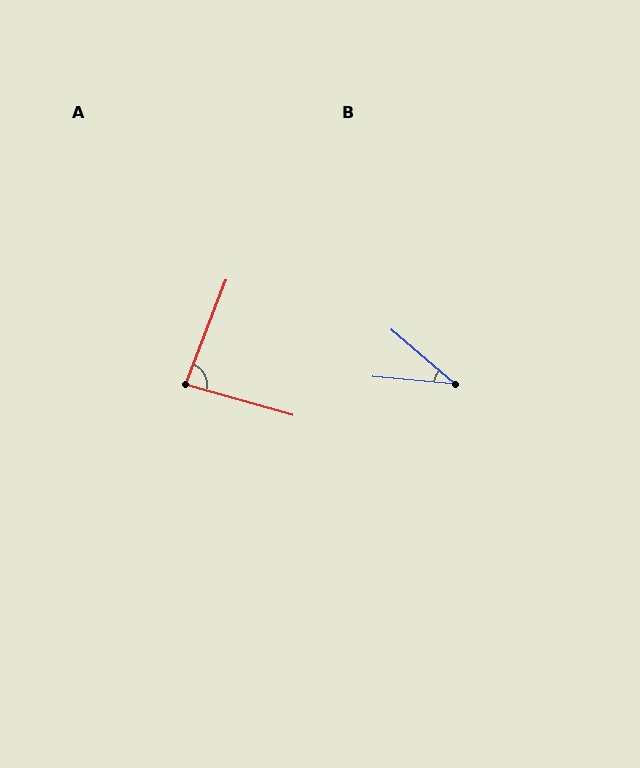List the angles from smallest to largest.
B (35°), A (84°).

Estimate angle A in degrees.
Approximately 84 degrees.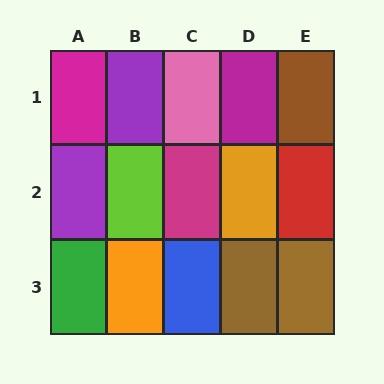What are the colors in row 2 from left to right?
Purple, lime, magenta, orange, red.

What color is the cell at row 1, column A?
Magenta.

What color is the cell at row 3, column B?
Orange.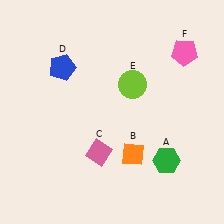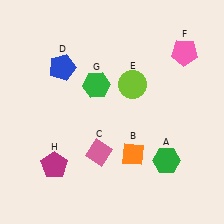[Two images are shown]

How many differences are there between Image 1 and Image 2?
There are 2 differences between the two images.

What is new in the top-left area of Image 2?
A green hexagon (G) was added in the top-left area of Image 2.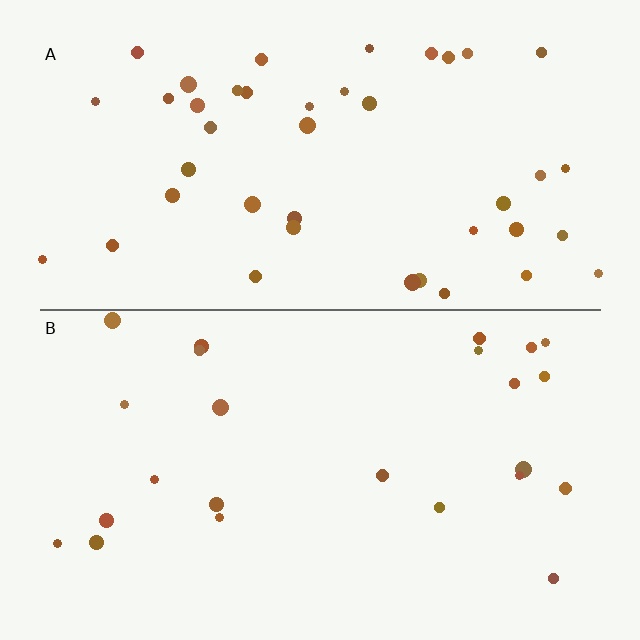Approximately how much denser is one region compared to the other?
Approximately 1.7× — region A over region B.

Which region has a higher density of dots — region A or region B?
A (the top).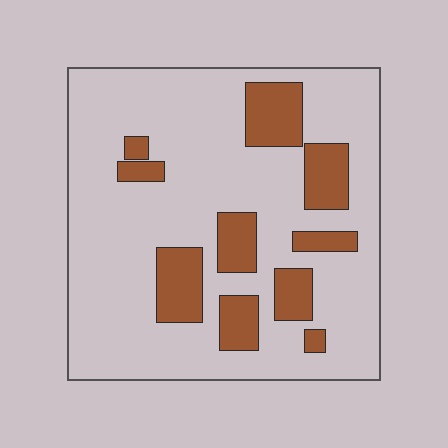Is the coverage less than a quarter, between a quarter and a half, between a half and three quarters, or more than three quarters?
Less than a quarter.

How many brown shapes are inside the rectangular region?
10.